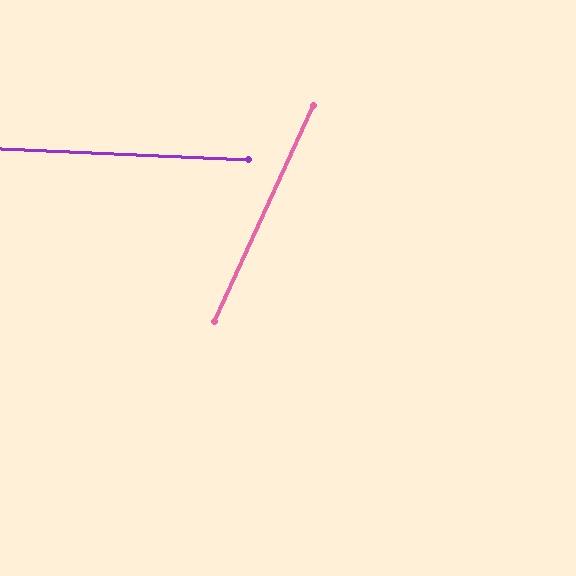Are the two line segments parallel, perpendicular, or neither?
Neither parallel nor perpendicular — they differ by about 68°.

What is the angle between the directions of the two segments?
Approximately 68 degrees.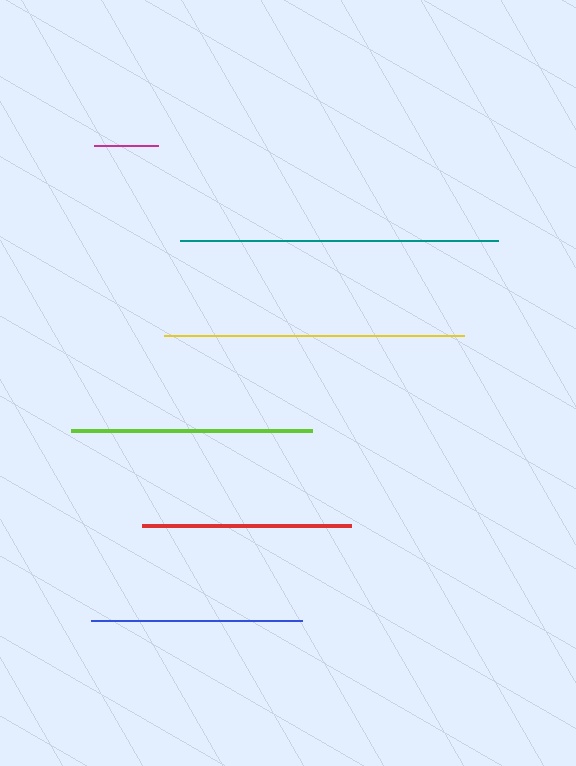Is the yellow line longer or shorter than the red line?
The yellow line is longer than the red line.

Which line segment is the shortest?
The magenta line is the shortest at approximately 64 pixels.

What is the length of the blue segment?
The blue segment is approximately 211 pixels long.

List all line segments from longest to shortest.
From longest to shortest: teal, yellow, lime, blue, red, magenta.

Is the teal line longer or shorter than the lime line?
The teal line is longer than the lime line.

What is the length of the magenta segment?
The magenta segment is approximately 64 pixels long.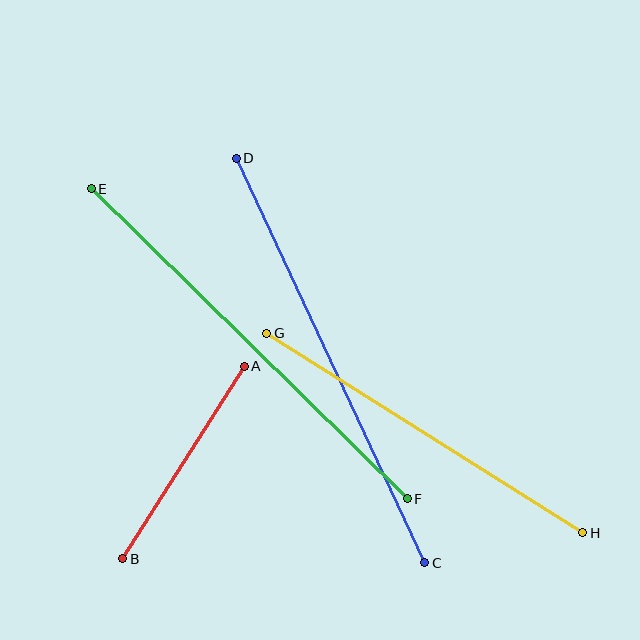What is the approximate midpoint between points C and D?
The midpoint is at approximately (331, 360) pixels.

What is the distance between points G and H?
The distance is approximately 373 pixels.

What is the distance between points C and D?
The distance is approximately 447 pixels.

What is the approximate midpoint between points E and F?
The midpoint is at approximately (249, 344) pixels.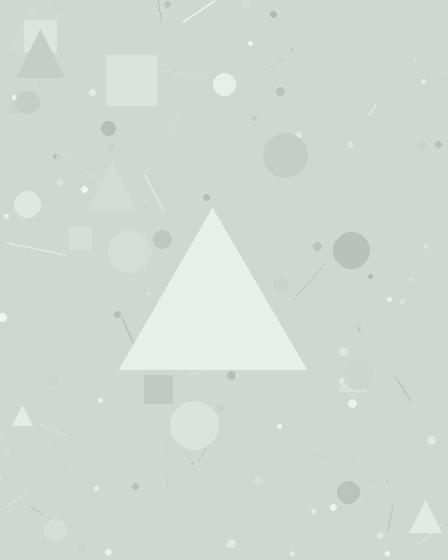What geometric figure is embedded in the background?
A triangle is embedded in the background.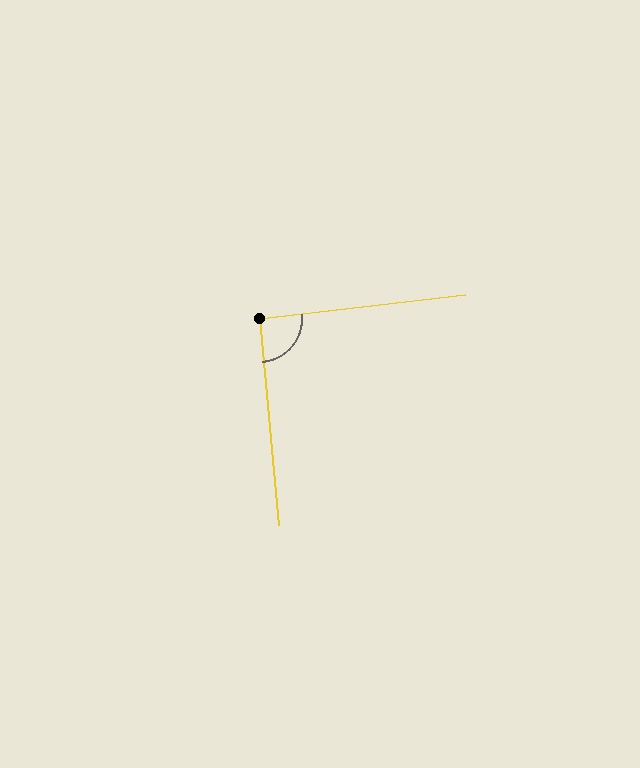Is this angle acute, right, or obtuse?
It is approximately a right angle.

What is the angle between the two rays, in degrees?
Approximately 91 degrees.